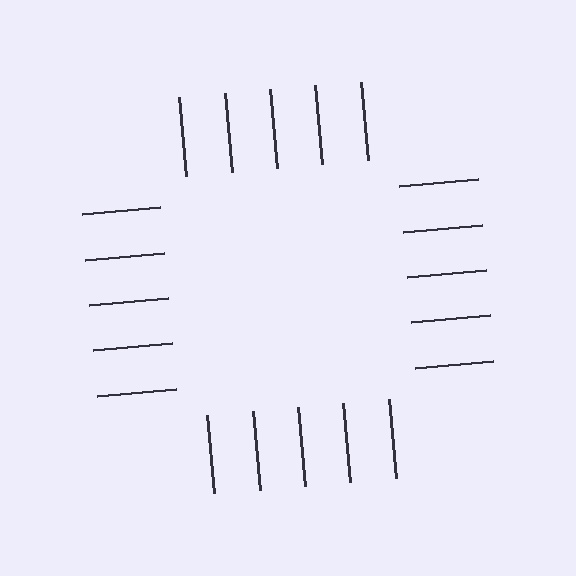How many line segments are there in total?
20 — 5 along each of the 4 edges.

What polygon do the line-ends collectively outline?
An illusory square — the line segments terminate on its edges but no continuous stroke is drawn.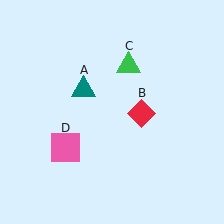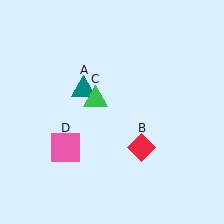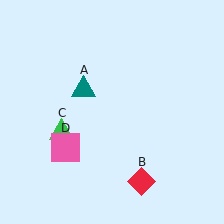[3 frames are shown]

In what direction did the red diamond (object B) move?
The red diamond (object B) moved down.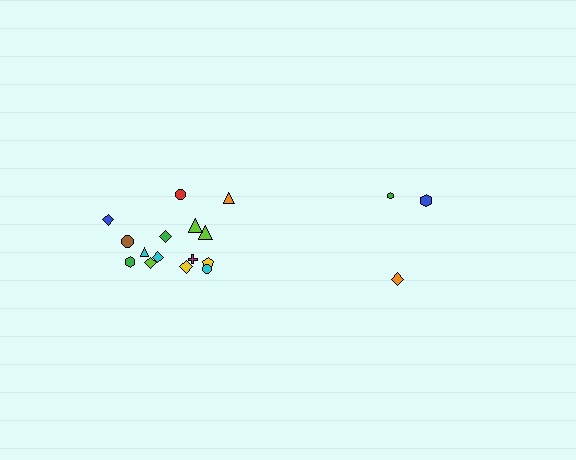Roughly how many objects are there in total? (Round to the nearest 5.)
Roughly 20 objects in total.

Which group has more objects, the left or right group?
The left group.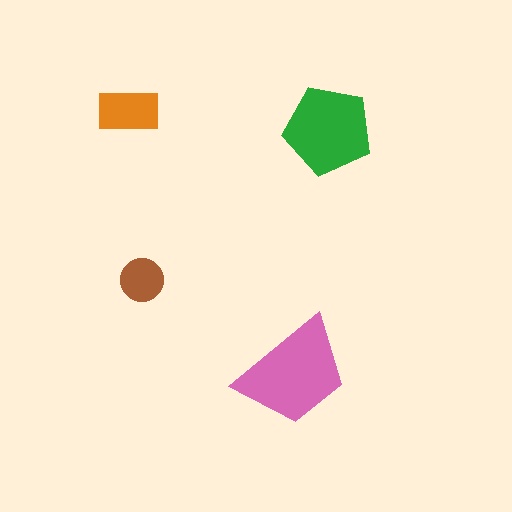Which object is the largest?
The pink trapezoid.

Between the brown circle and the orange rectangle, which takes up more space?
The orange rectangle.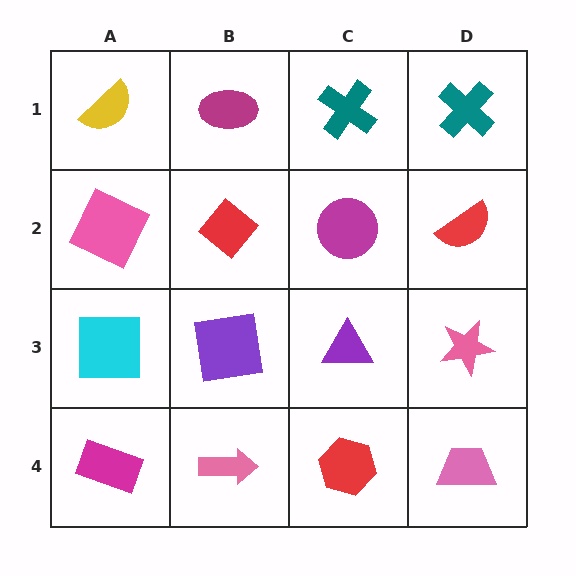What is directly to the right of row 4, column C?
A pink trapezoid.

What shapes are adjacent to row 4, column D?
A pink star (row 3, column D), a red hexagon (row 4, column C).